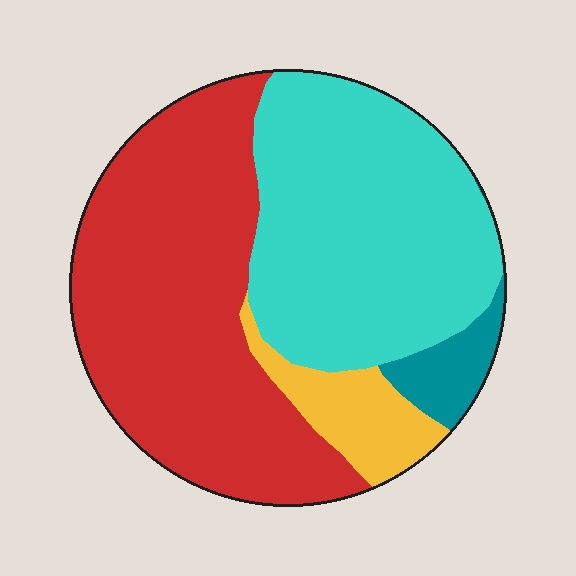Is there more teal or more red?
Red.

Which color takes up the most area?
Red, at roughly 45%.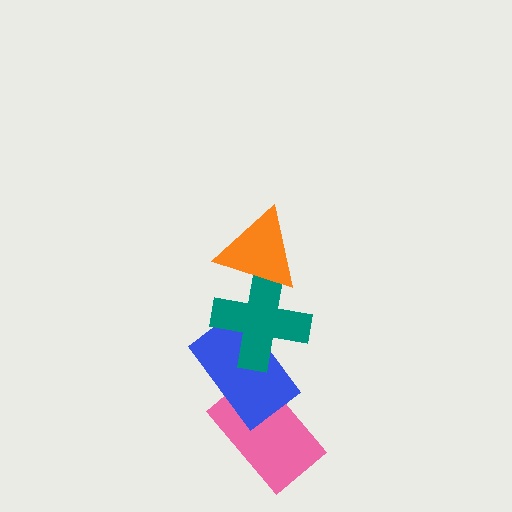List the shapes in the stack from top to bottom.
From top to bottom: the orange triangle, the teal cross, the blue rectangle, the pink rectangle.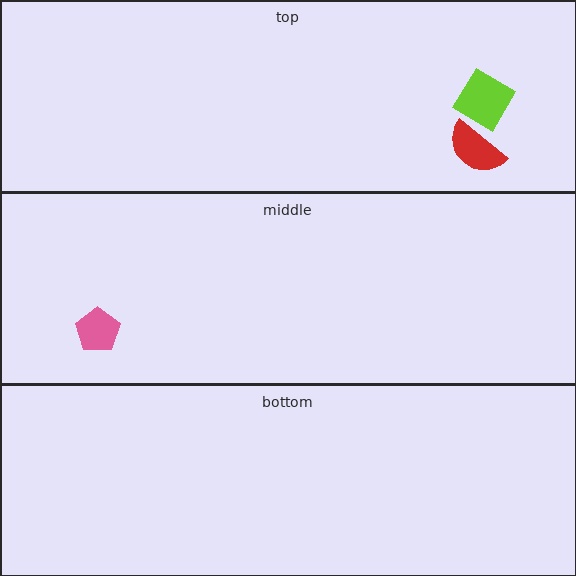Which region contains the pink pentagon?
The middle region.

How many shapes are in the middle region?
1.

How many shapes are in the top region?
2.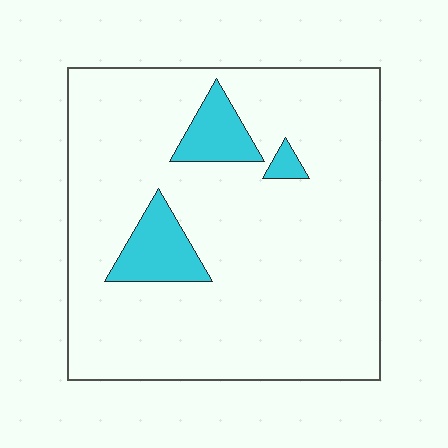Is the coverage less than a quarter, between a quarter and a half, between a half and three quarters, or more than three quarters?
Less than a quarter.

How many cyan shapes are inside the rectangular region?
3.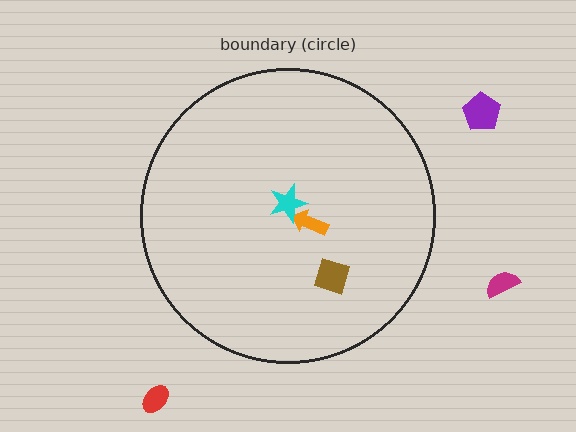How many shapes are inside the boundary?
3 inside, 3 outside.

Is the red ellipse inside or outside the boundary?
Outside.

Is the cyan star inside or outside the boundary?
Inside.